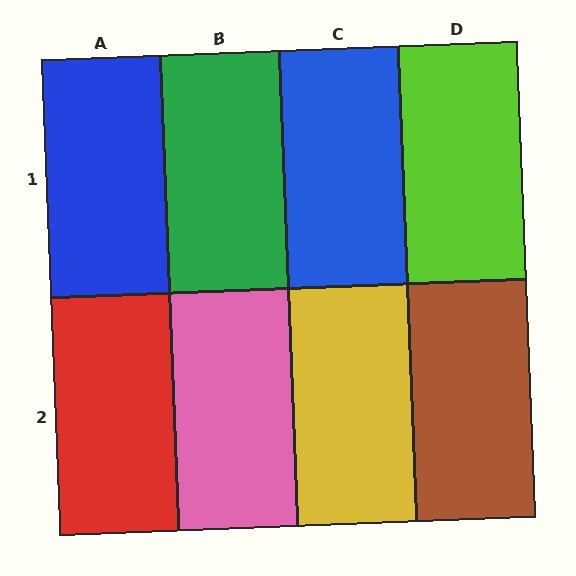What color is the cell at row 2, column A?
Red.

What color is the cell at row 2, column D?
Brown.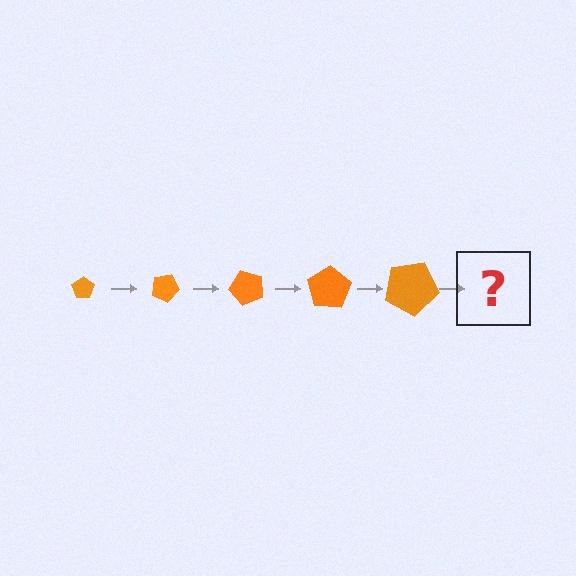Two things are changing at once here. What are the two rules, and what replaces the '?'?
The two rules are that the pentagon grows larger each step and it rotates 25 degrees each step. The '?' should be a pentagon, larger than the previous one and rotated 125 degrees from the start.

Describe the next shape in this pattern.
It should be a pentagon, larger than the previous one and rotated 125 degrees from the start.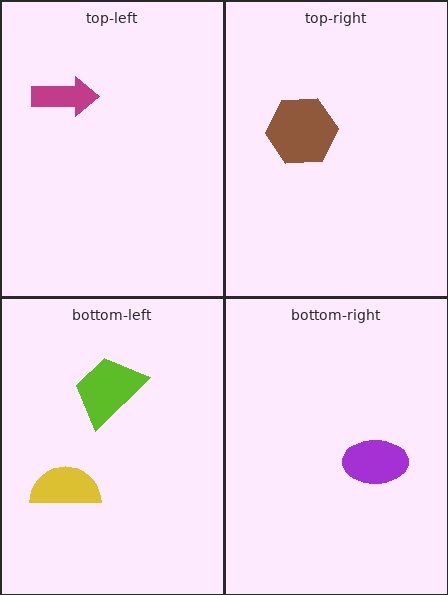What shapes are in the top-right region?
The brown hexagon.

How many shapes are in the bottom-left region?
2.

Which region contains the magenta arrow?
The top-left region.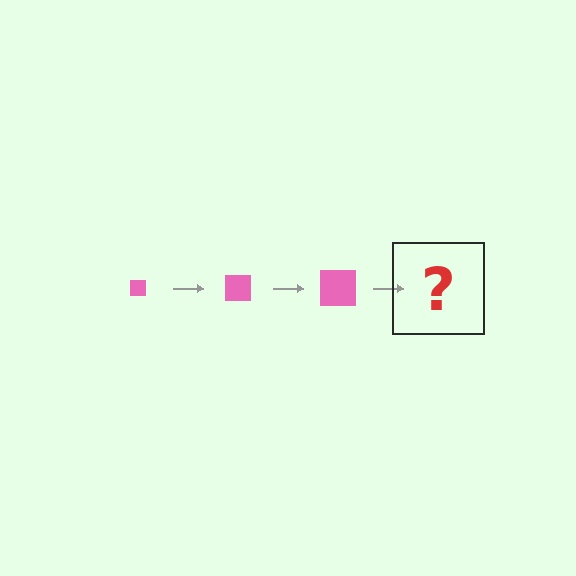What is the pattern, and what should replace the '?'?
The pattern is that the square gets progressively larger each step. The '?' should be a pink square, larger than the previous one.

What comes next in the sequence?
The next element should be a pink square, larger than the previous one.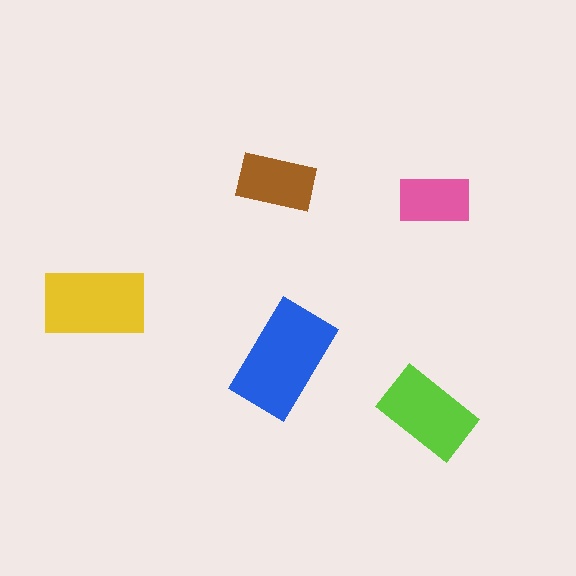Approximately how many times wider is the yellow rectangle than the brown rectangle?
About 1.5 times wider.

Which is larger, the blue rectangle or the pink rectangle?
The blue one.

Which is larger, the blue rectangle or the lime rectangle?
The blue one.